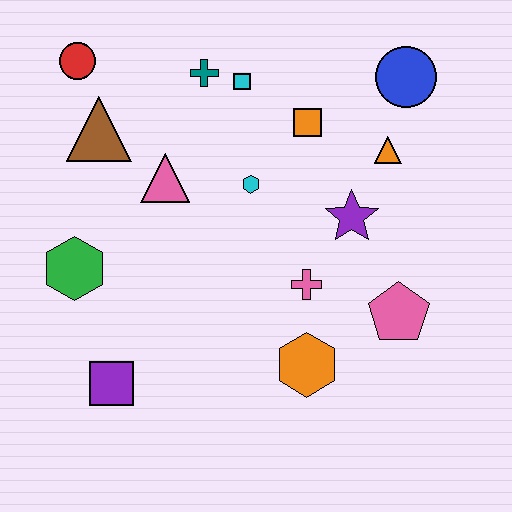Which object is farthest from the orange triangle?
The purple square is farthest from the orange triangle.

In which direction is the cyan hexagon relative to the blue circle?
The cyan hexagon is to the left of the blue circle.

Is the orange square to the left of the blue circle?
Yes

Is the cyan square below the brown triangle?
No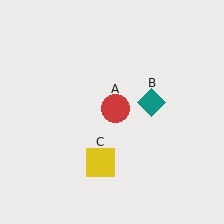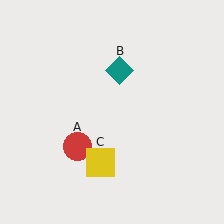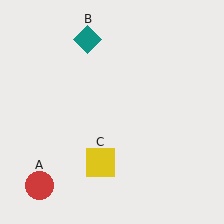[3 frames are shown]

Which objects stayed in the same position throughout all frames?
Yellow square (object C) remained stationary.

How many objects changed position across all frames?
2 objects changed position: red circle (object A), teal diamond (object B).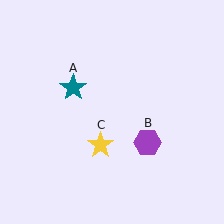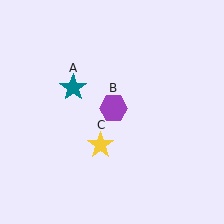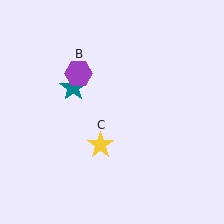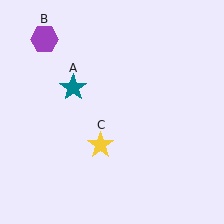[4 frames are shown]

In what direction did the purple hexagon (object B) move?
The purple hexagon (object B) moved up and to the left.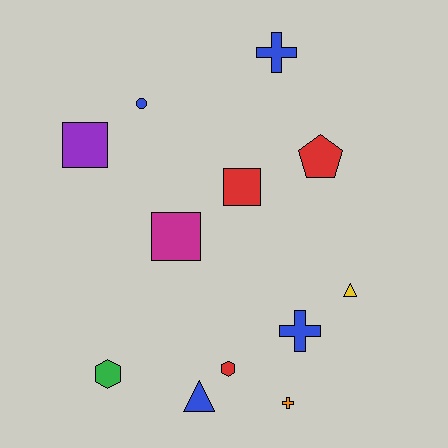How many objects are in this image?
There are 12 objects.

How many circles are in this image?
There is 1 circle.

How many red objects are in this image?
There are 3 red objects.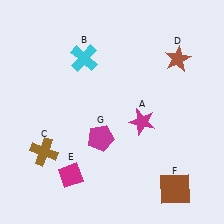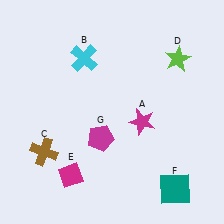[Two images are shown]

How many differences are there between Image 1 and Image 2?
There are 2 differences between the two images.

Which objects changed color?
D changed from brown to lime. F changed from brown to teal.